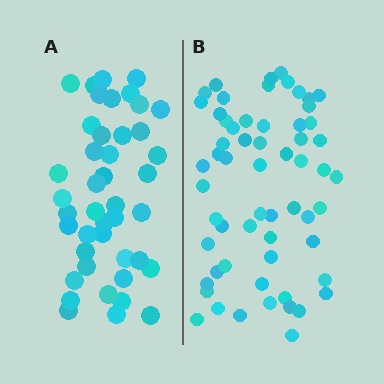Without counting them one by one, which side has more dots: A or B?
Region B (the right region) has more dots.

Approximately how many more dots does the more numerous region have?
Region B has approximately 15 more dots than region A.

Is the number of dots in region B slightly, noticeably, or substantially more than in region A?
Region B has noticeably more, but not dramatically so. The ratio is roughly 1.4 to 1.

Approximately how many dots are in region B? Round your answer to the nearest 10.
About 60 dots.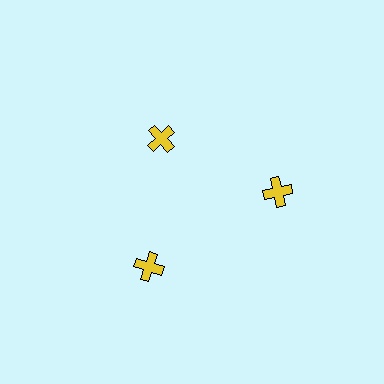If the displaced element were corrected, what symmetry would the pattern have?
It would have 3-fold rotational symmetry — the pattern would map onto itself every 120 degrees.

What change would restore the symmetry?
The symmetry would be restored by moving it outward, back onto the ring so that all 3 crosses sit at equal angles and equal distance from the center.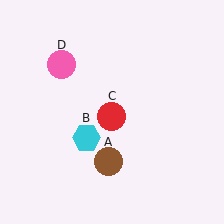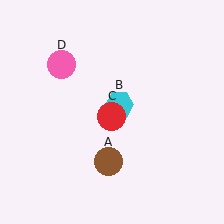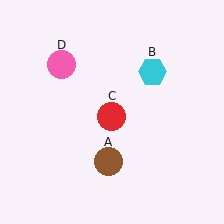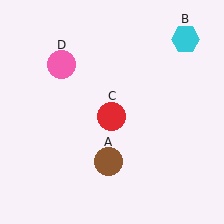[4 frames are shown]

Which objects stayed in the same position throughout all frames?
Brown circle (object A) and red circle (object C) and pink circle (object D) remained stationary.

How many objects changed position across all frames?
1 object changed position: cyan hexagon (object B).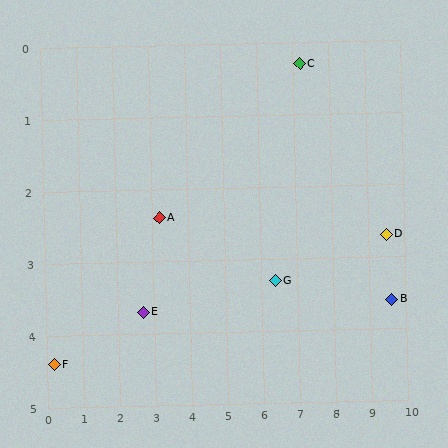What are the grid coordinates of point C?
Point C is at approximately (7.2, 0.3).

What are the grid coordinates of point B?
Point B is at approximately (9.6, 3.6).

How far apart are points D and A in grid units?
Points D and A are about 6.3 grid units apart.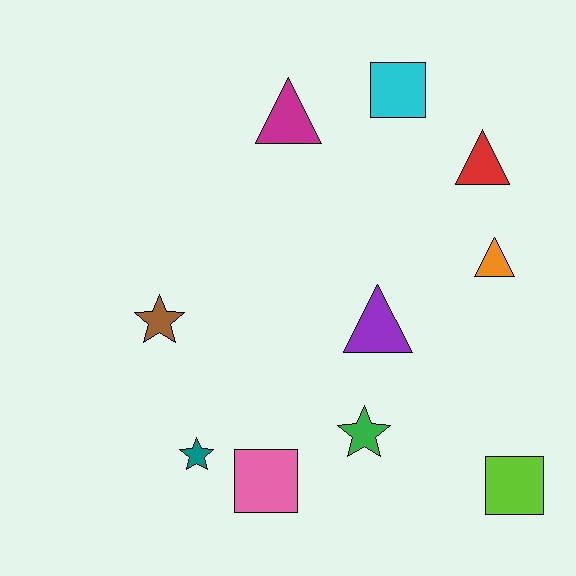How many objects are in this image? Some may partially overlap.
There are 10 objects.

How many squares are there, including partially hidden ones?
There are 3 squares.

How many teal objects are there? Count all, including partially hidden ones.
There is 1 teal object.